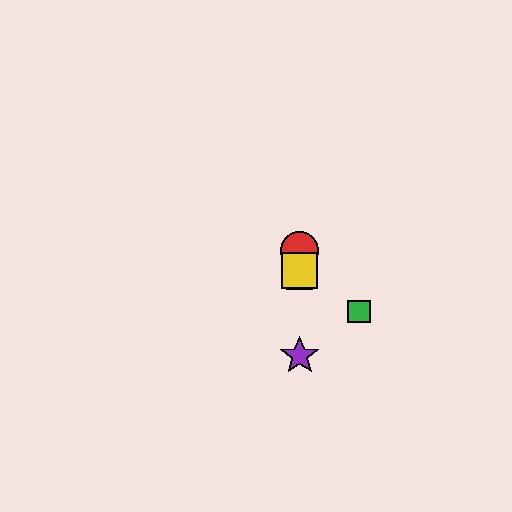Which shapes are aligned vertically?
The red circle, the blue triangle, the yellow square, the purple star are aligned vertically.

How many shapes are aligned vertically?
4 shapes (the red circle, the blue triangle, the yellow square, the purple star) are aligned vertically.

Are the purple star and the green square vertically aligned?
No, the purple star is at x≈300 and the green square is at x≈359.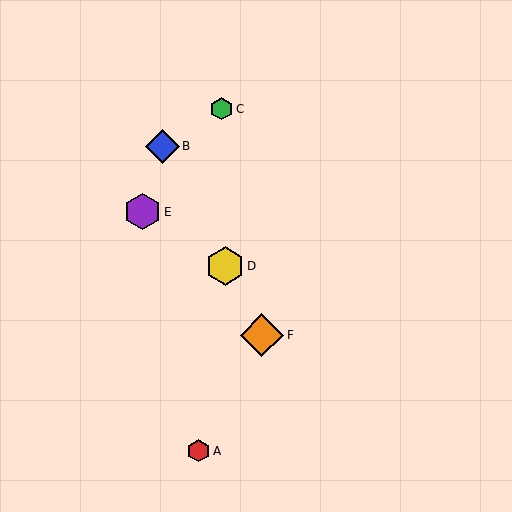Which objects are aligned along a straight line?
Objects B, D, F are aligned along a straight line.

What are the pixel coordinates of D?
Object D is at (225, 266).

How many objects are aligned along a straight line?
3 objects (B, D, F) are aligned along a straight line.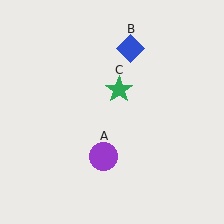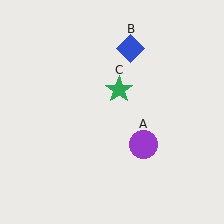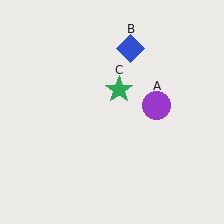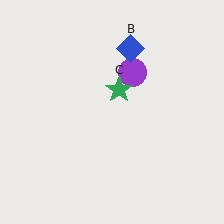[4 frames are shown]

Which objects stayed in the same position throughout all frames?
Blue diamond (object B) and green star (object C) remained stationary.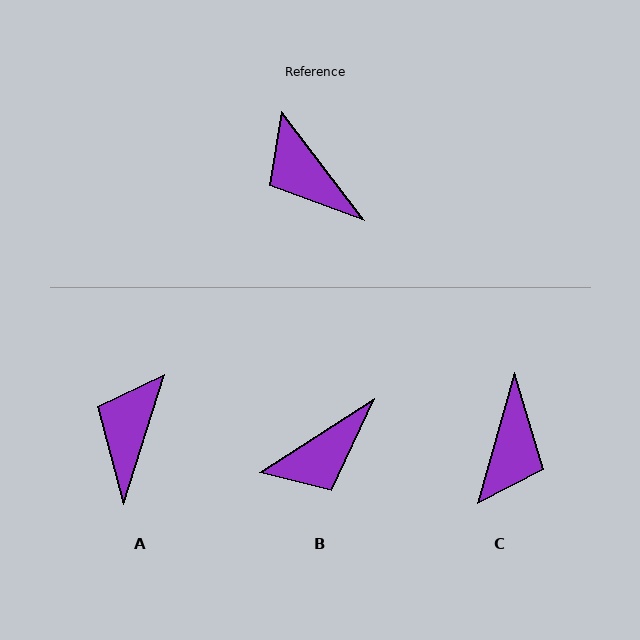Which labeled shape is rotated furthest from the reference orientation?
C, about 127 degrees away.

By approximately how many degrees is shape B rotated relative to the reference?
Approximately 85 degrees counter-clockwise.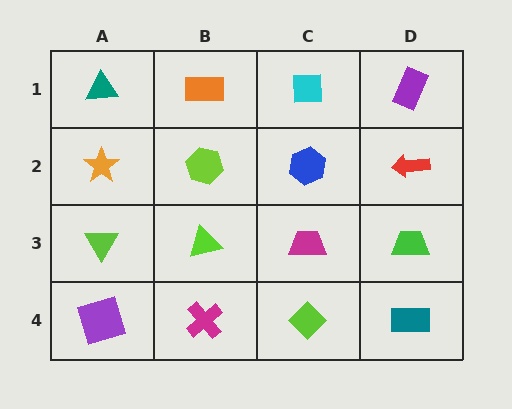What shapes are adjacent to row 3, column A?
An orange star (row 2, column A), a purple square (row 4, column A), a lime triangle (row 3, column B).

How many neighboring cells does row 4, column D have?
2.